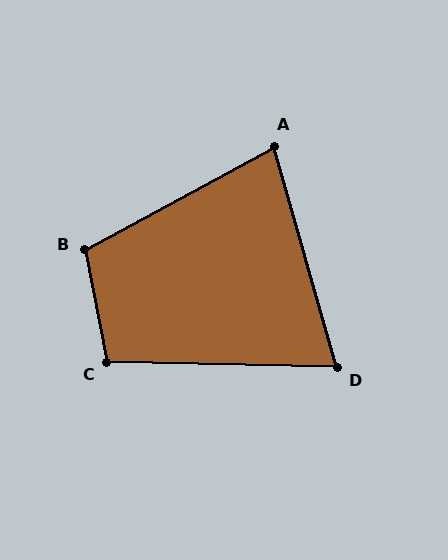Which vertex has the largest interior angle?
B, at approximately 107 degrees.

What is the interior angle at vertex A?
Approximately 77 degrees (acute).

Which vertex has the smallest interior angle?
D, at approximately 73 degrees.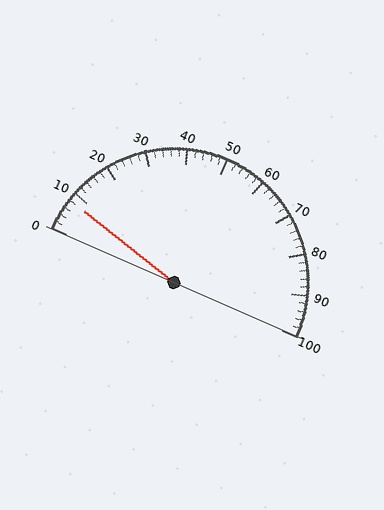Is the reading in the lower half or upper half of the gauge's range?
The reading is in the lower half of the range (0 to 100).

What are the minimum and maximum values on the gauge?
The gauge ranges from 0 to 100.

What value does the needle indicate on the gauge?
The needle indicates approximately 8.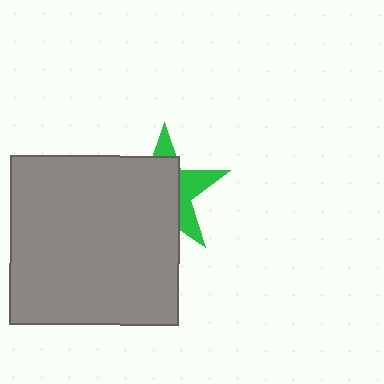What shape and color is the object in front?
The object in front is a gray square.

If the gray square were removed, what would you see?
You would see the complete green star.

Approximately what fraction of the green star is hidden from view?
Roughly 65% of the green star is hidden behind the gray square.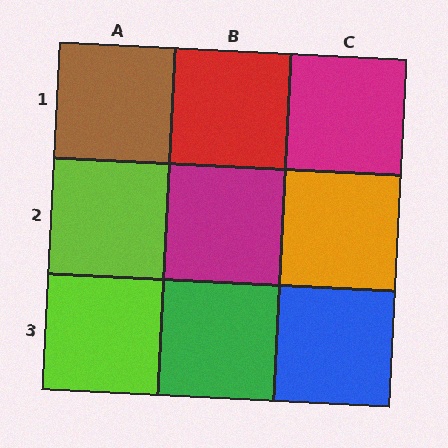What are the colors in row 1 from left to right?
Brown, red, magenta.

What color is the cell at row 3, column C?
Blue.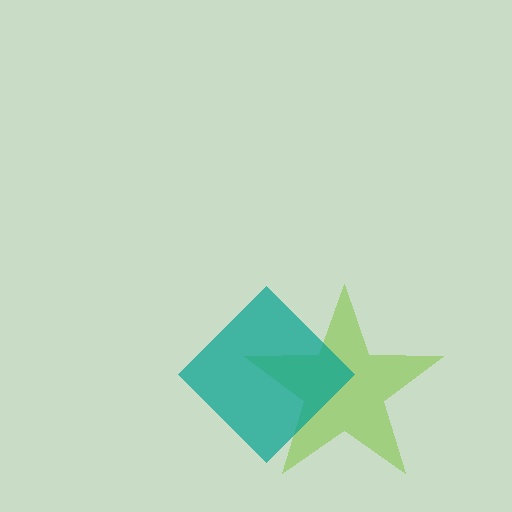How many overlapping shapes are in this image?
There are 2 overlapping shapes in the image.